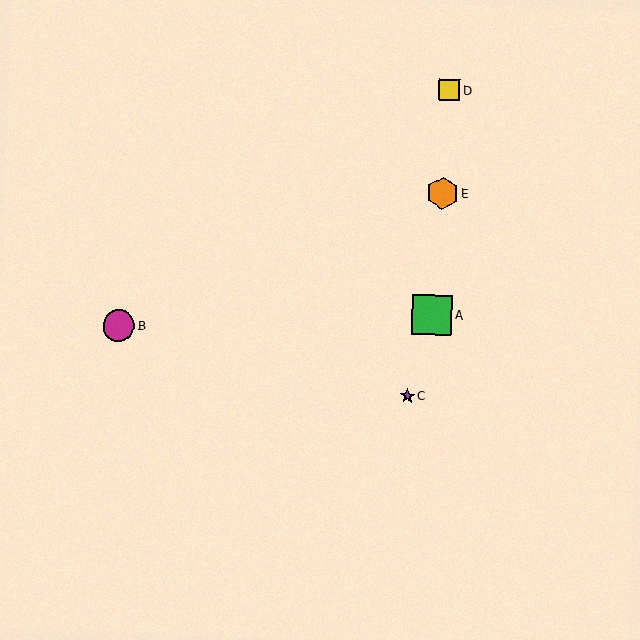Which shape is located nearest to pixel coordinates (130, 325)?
The magenta circle (labeled B) at (119, 325) is nearest to that location.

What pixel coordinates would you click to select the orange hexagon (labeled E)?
Click at (442, 193) to select the orange hexagon E.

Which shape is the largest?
The green square (labeled A) is the largest.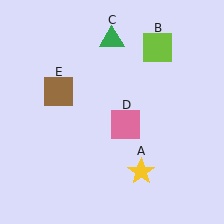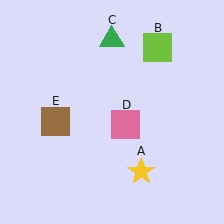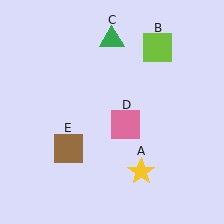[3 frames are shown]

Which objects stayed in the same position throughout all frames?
Yellow star (object A) and lime square (object B) and green triangle (object C) and pink square (object D) remained stationary.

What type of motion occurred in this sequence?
The brown square (object E) rotated counterclockwise around the center of the scene.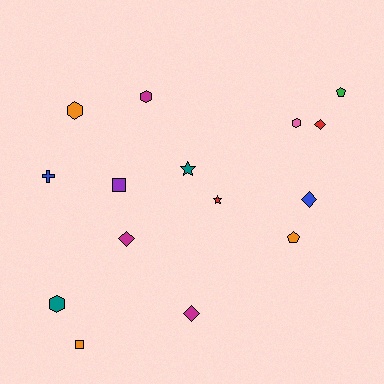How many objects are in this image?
There are 15 objects.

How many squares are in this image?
There are 2 squares.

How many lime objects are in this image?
There are no lime objects.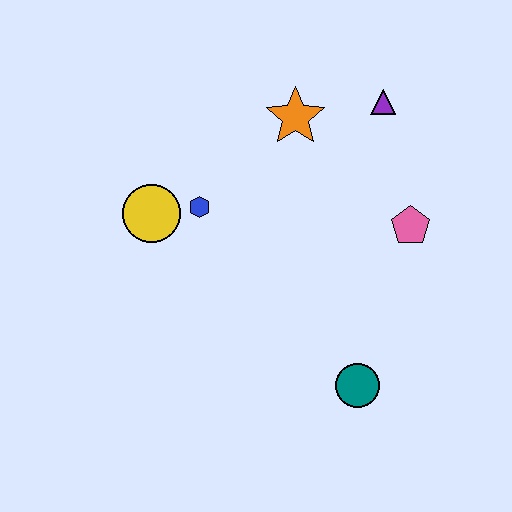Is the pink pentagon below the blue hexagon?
Yes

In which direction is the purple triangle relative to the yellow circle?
The purple triangle is to the right of the yellow circle.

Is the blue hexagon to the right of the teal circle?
No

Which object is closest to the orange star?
The purple triangle is closest to the orange star.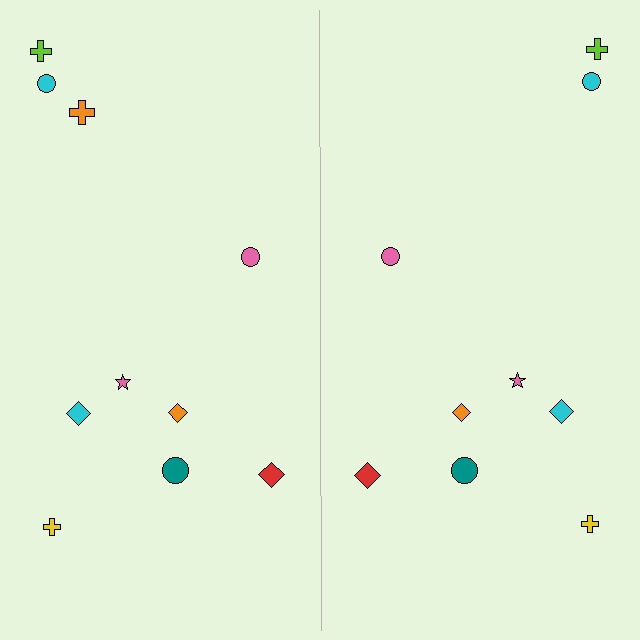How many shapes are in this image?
There are 19 shapes in this image.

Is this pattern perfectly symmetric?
No, the pattern is not perfectly symmetric. A orange cross is missing from the right side.